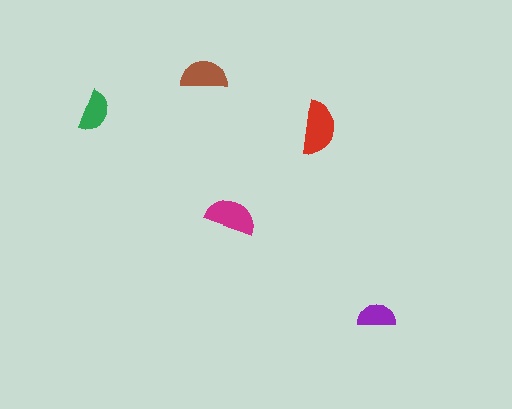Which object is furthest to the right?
The purple semicircle is rightmost.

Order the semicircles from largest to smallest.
the red one, the magenta one, the brown one, the green one, the purple one.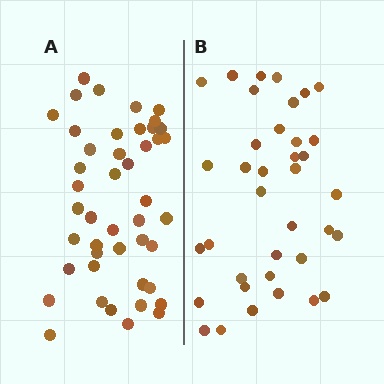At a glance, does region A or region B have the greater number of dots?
Region A (the left region) has more dots.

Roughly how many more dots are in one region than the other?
Region A has roughly 8 or so more dots than region B.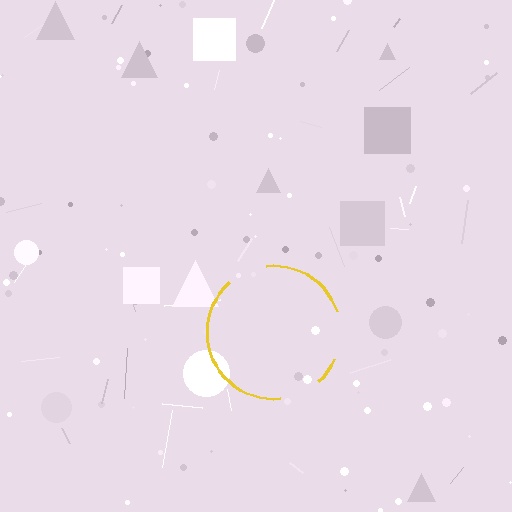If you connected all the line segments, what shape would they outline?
They would outline a circle.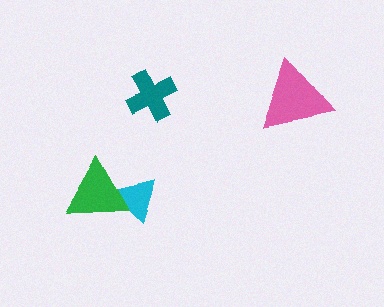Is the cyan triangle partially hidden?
Yes, it is partially covered by another shape.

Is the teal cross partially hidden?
No, no other shape covers it.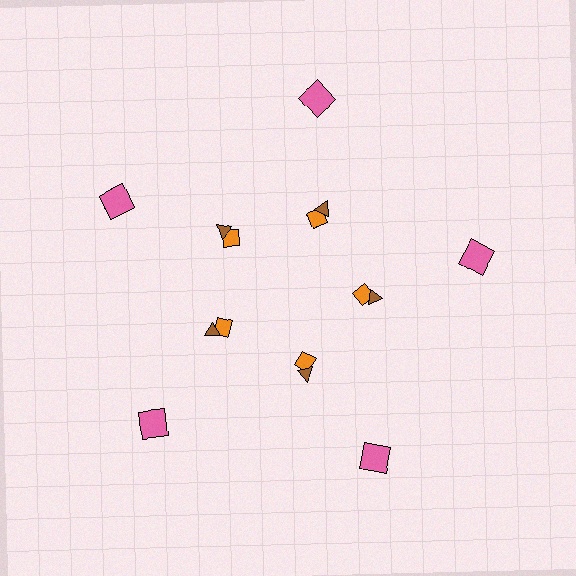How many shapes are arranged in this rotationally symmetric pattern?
There are 15 shapes, arranged in 5 groups of 3.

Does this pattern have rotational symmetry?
Yes, this pattern has 5-fold rotational symmetry. It looks the same after rotating 72 degrees around the center.